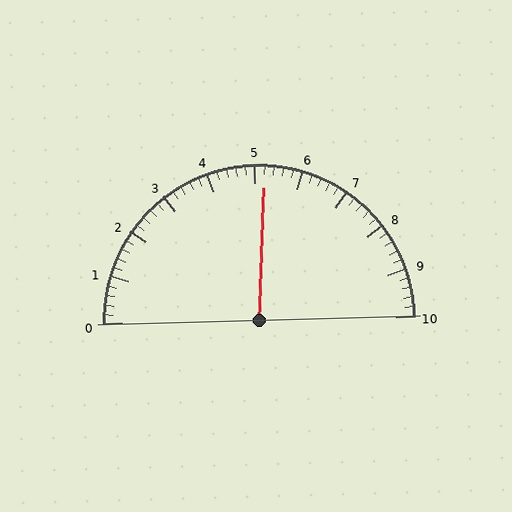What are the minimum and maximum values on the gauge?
The gauge ranges from 0 to 10.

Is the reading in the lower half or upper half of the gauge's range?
The reading is in the upper half of the range (0 to 10).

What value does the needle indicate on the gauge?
The needle indicates approximately 5.2.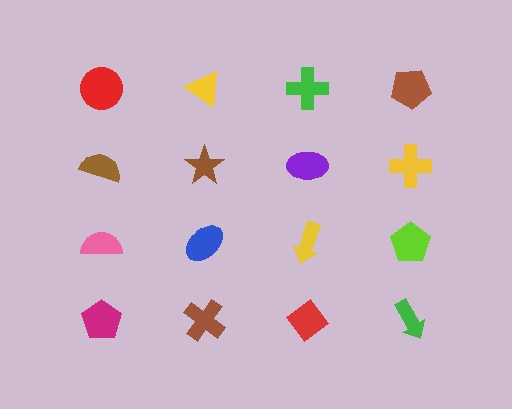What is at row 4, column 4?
A green arrow.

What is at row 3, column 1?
A pink semicircle.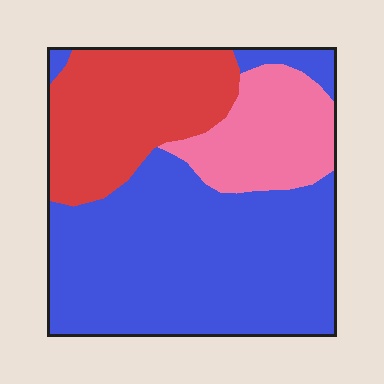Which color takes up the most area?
Blue, at roughly 55%.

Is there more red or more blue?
Blue.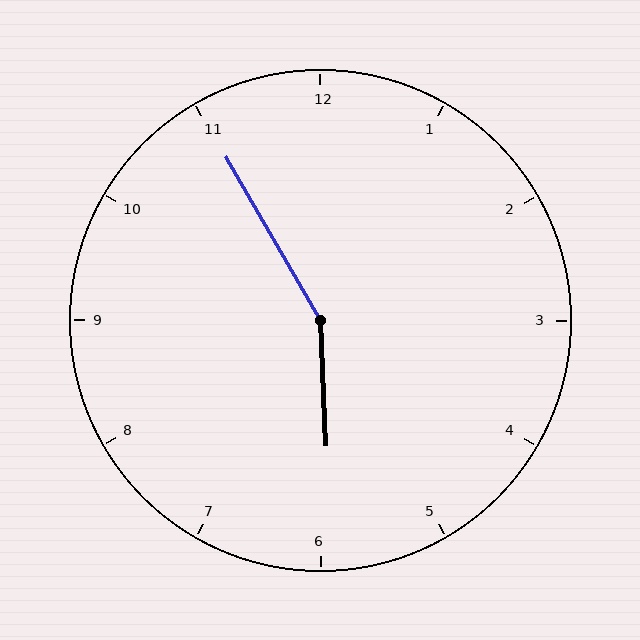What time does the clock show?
5:55.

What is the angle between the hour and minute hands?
Approximately 152 degrees.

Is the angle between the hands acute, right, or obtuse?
It is obtuse.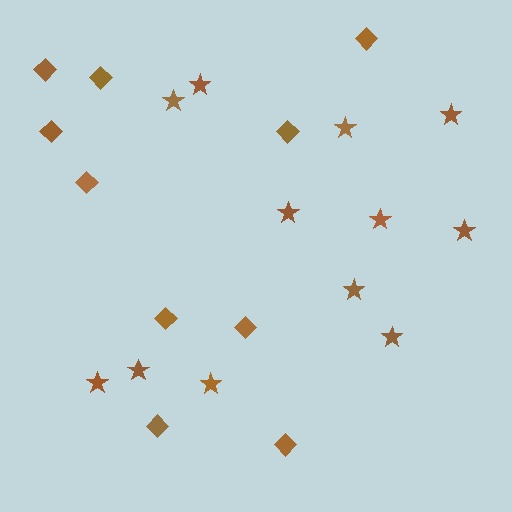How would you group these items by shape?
There are 2 groups: one group of diamonds (10) and one group of stars (12).